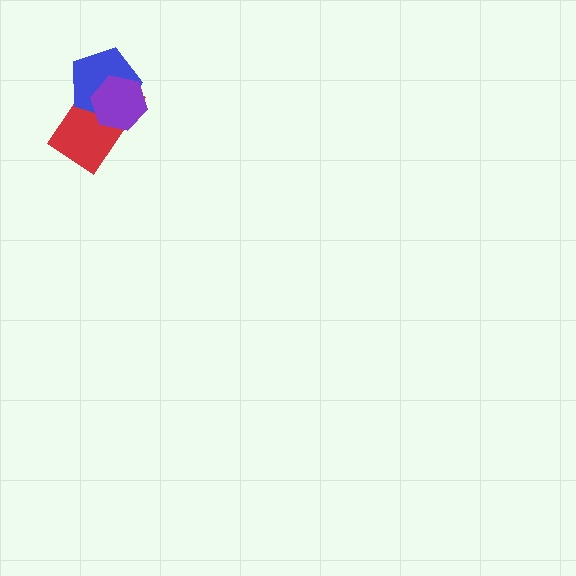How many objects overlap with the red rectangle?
2 objects overlap with the red rectangle.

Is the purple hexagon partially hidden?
No, no other shape covers it.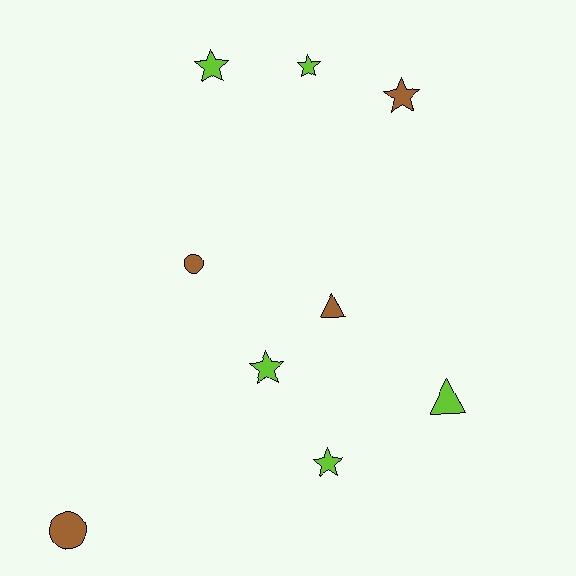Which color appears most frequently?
Lime, with 5 objects.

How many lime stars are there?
There are 4 lime stars.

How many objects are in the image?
There are 9 objects.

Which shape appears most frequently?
Star, with 5 objects.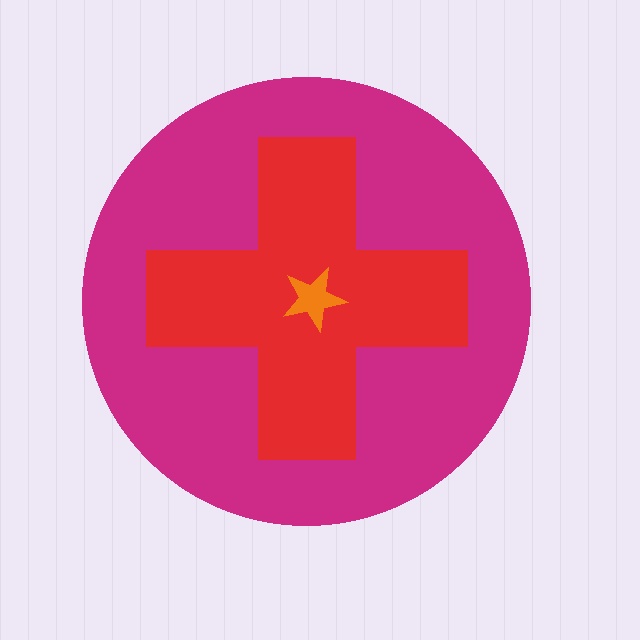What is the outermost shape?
The magenta circle.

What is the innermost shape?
The orange star.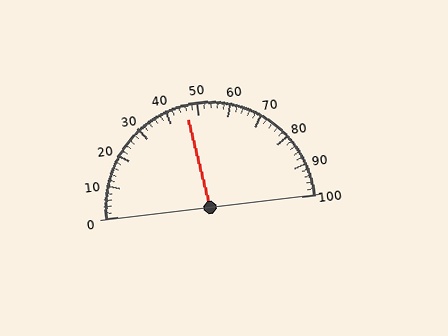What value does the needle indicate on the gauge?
The needle indicates approximately 46.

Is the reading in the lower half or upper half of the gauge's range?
The reading is in the lower half of the range (0 to 100).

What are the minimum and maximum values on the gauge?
The gauge ranges from 0 to 100.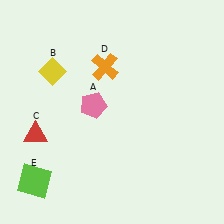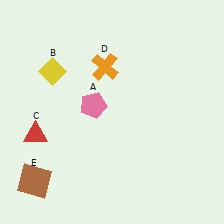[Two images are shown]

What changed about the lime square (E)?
In Image 1, E is lime. In Image 2, it changed to brown.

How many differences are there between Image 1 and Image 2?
There is 1 difference between the two images.